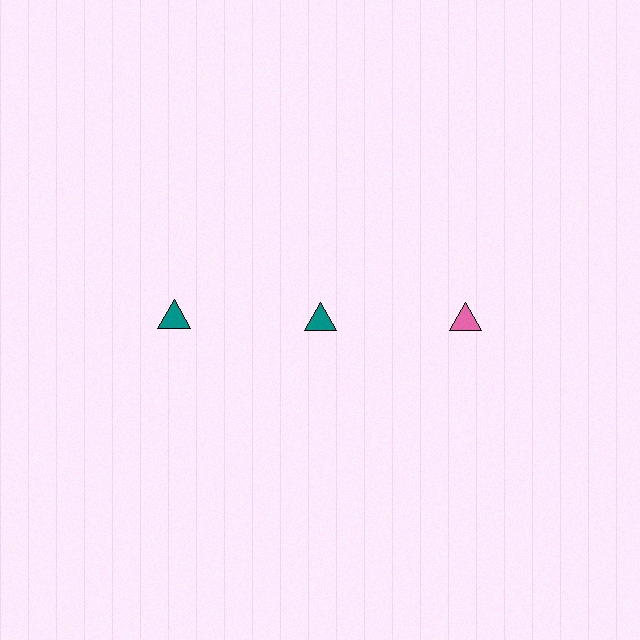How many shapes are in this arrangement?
There are 3 shapes arranged in a grid pattern.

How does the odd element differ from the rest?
It has a different color: pink instead of teal.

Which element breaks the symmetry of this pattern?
The pink triangle in the top row, center column breaks the symmetry. All other shapes are teal triangles.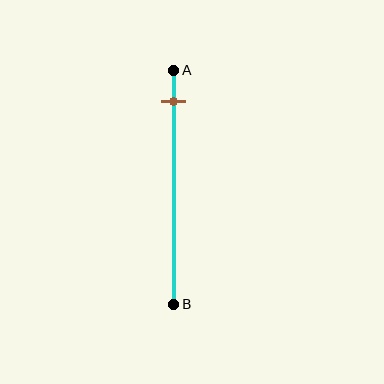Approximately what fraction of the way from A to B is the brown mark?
The brown mark is approximately 15% of the way from A to B.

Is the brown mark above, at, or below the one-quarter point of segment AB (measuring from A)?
The brown mark is above the one-quarter point of segment AB.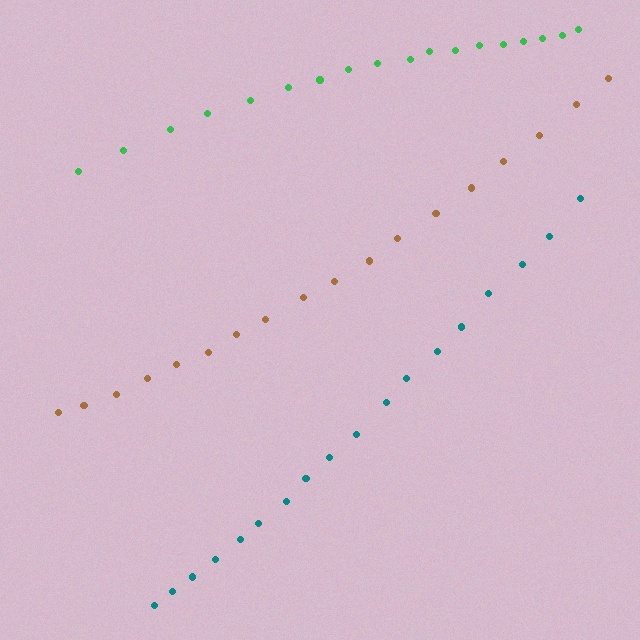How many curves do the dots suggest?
There are 3 distinct paths.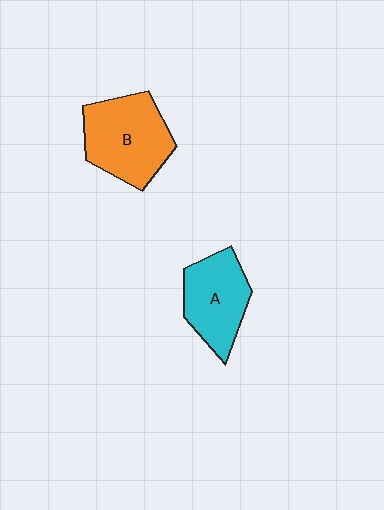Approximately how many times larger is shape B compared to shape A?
Approximately 1.2 times.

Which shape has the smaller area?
Shape A (cyan).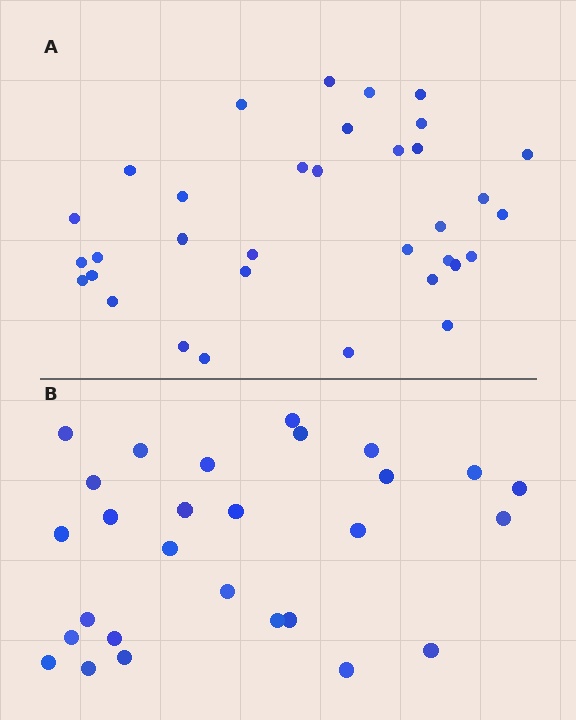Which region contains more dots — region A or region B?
Region A (the top region) has more dots.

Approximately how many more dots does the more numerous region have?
Region A has about 6 more dots than region B.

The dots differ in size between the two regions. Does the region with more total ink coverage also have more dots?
No. Region B has more total ink coverage because its dots are larger, but region A actually contains more individual dots. Total area can be misleading — the number of items is what matters here.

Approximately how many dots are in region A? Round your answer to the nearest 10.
About 30 dots. (The exact count is 34, which rounds to 30.)